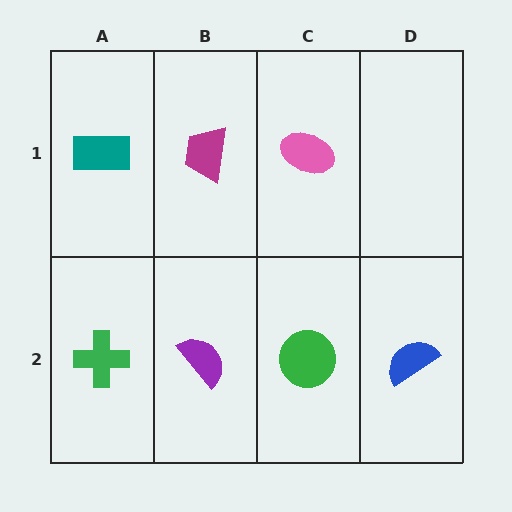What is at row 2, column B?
A purple semicircle.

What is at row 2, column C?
A green circle.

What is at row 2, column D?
A blue semicircle.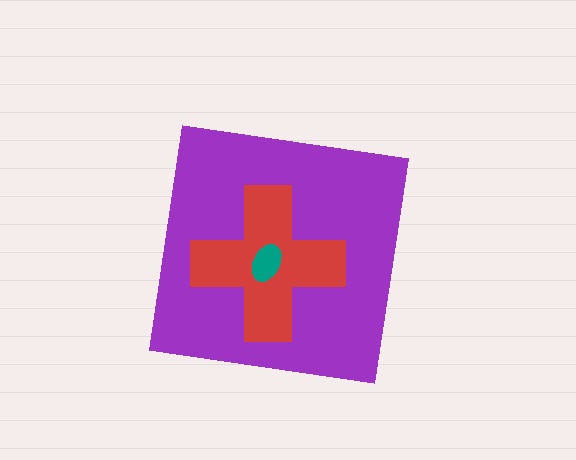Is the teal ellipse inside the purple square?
Yes.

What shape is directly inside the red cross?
The teal ellipse.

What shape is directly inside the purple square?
The red cross.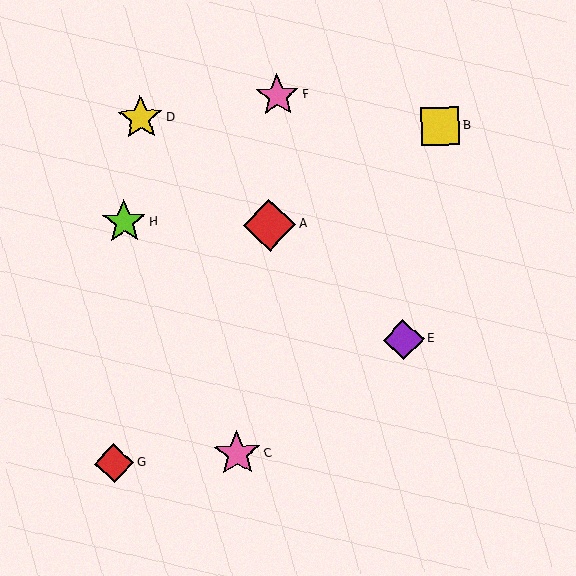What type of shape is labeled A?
Shape A is a red diamond.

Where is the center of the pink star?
The center of the pink star is at (277, 96).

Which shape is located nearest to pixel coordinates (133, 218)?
The lime star (labeled H) at (124, 222) is nearest to that location.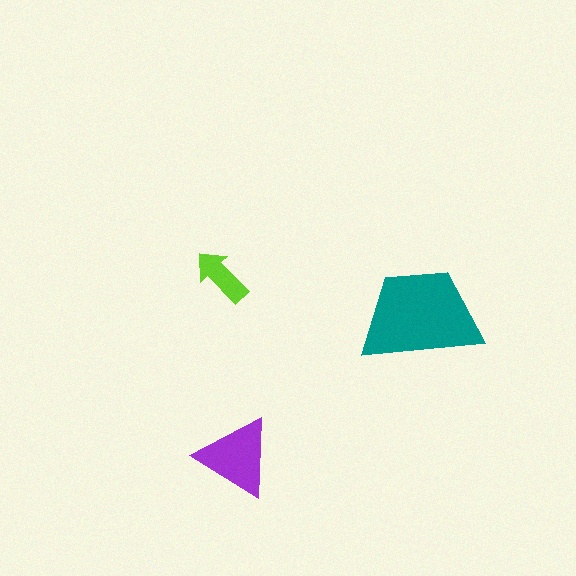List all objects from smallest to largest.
The lime arrow, the purple triangle, the teal trapezoid.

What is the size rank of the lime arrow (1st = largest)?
3rd.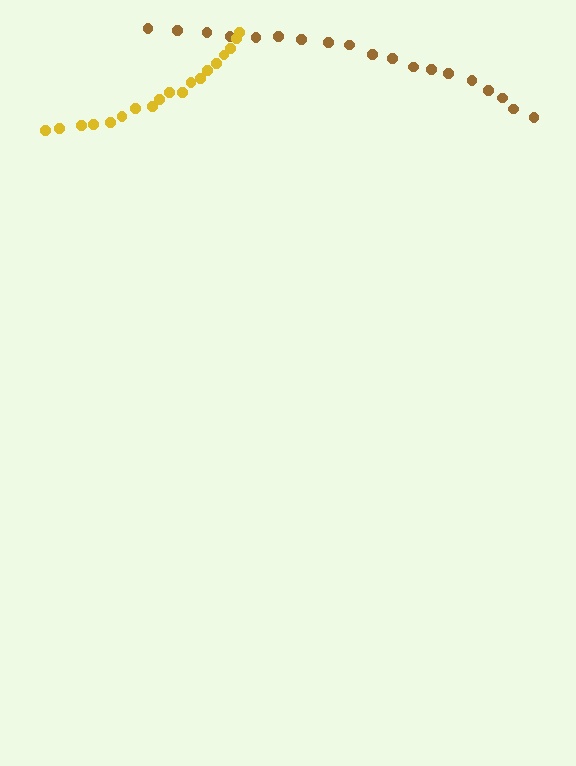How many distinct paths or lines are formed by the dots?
There are 2 distinct paths.